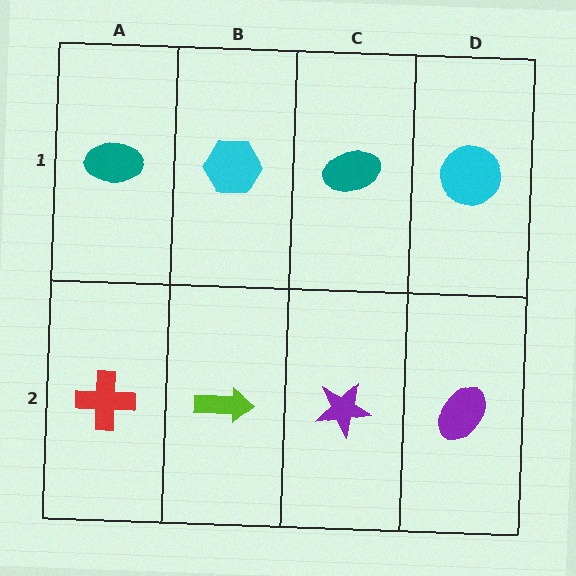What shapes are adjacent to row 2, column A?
A teal ellipse (row 1, column A), a lime arrow (row 2, column B).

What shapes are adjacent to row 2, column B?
A cyan hexagon (row 1, column B), a red cross (row 2, column A), a purple star (row 2, column C).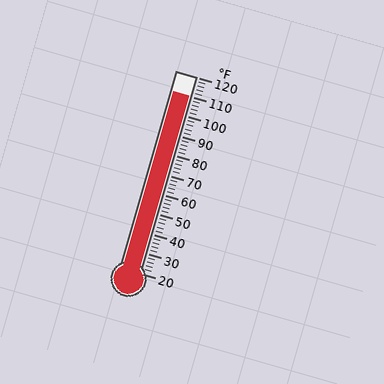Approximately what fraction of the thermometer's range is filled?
The thermometer is filled to approximately 90% of its range.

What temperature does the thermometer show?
The thermometer shows approximately 110°F.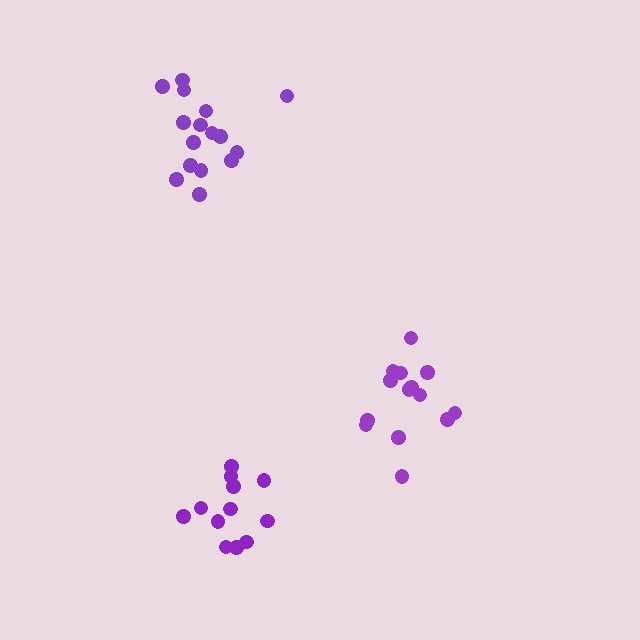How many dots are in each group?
Group 1: 14 dots, Group 2: 12 dots, Group 3: 16 dots (42 total).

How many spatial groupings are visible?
There are 3 spatial groupings.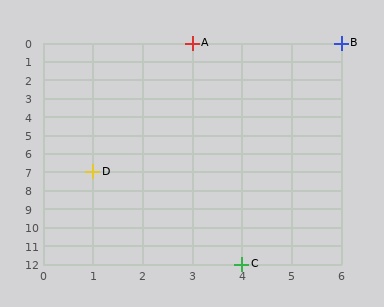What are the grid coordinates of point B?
Point B is at grid coordinates (6, 0).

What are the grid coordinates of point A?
Point A is at grid coordinates (3, 0).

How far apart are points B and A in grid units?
Points B and A are 3 columns apart.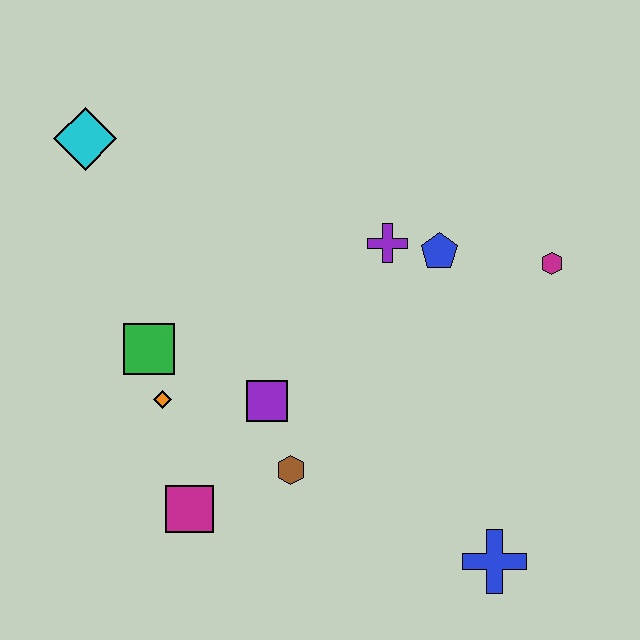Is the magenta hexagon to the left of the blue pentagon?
No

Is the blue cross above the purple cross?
No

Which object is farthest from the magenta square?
The magenta hexagon is farthest from the magenta square.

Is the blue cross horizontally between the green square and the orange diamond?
No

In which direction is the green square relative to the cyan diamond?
The green square is below the cyan diamond.